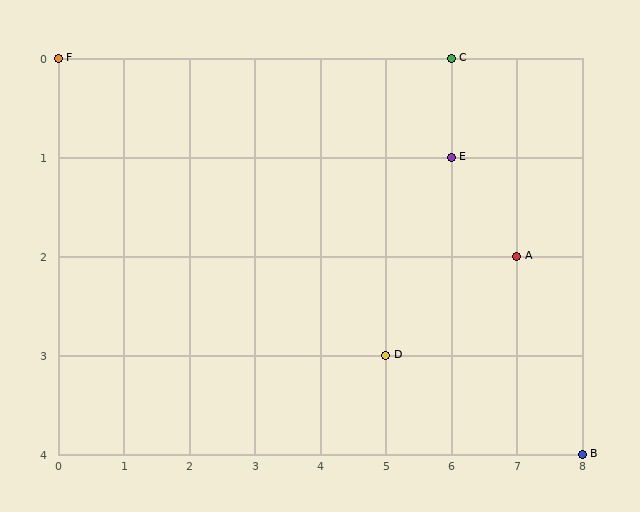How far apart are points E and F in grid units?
Points E and F are 6 columns and 1 row apart (about 6.1 grid units diagonally).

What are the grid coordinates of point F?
Point F is at grid coordinates (0, 0).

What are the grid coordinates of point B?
Point B is at grid coordinates (8, 4).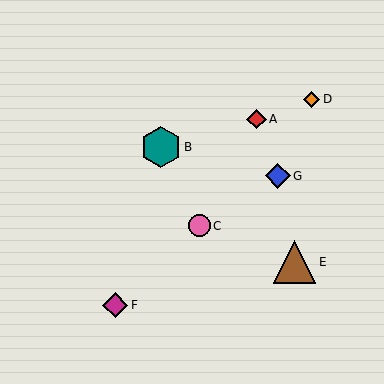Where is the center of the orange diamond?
The center of the orange diamond is at (311, 99).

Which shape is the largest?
The brown triangle (labeled E) is the largest.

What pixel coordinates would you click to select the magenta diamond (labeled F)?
Click at (115, 305) to select the magenta diamond F.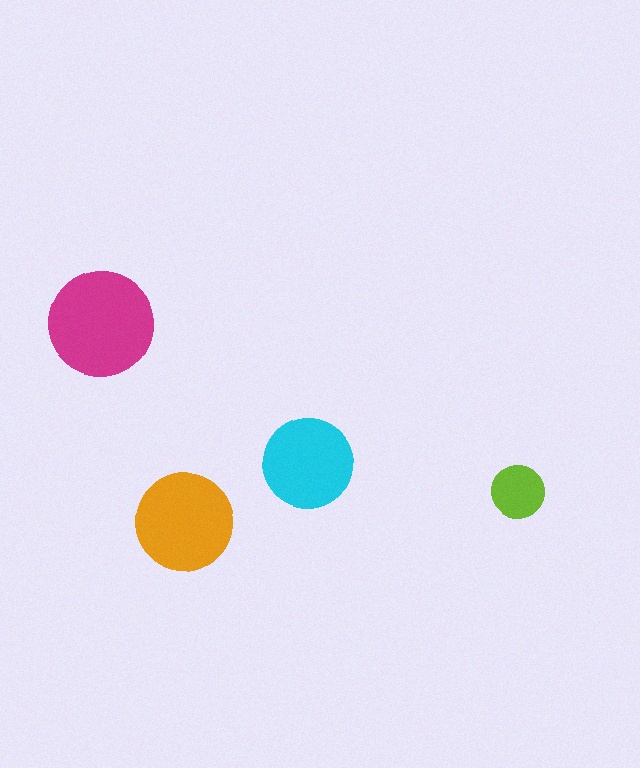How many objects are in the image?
There are 4 objects in the image.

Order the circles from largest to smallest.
the magenta one, the orange one, the cyan one, the lime one.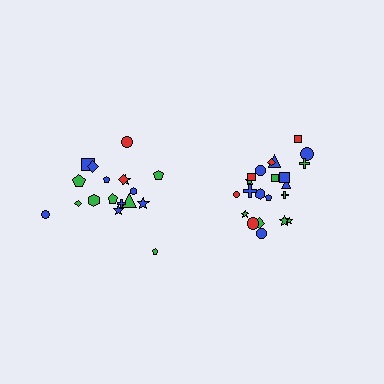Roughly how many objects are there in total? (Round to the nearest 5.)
Roughly 40 objects in total.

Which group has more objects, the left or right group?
The right group.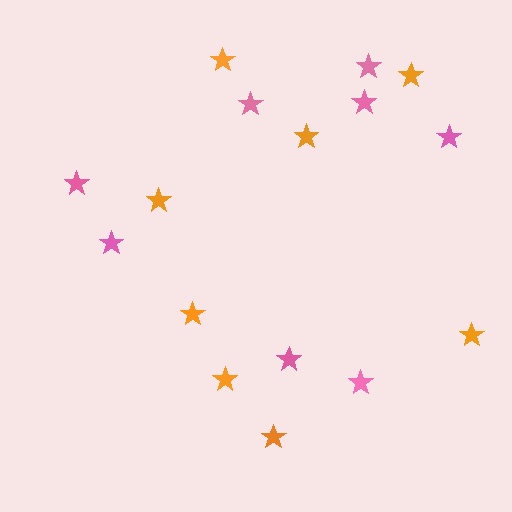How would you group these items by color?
There are 2 groups: one group of orange stars (8) and one group of pink stars (8).